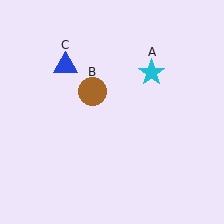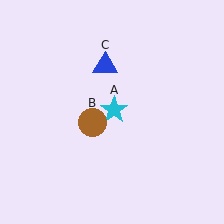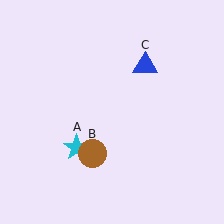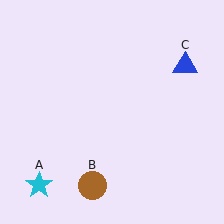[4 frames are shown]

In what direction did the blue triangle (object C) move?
The blue triangle (object C) moved right.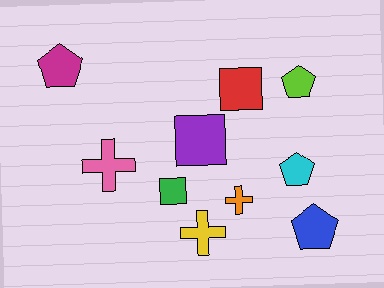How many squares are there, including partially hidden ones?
There are 3 squares.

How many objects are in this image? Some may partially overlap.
There are 10 objects.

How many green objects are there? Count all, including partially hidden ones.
There is 1 green object.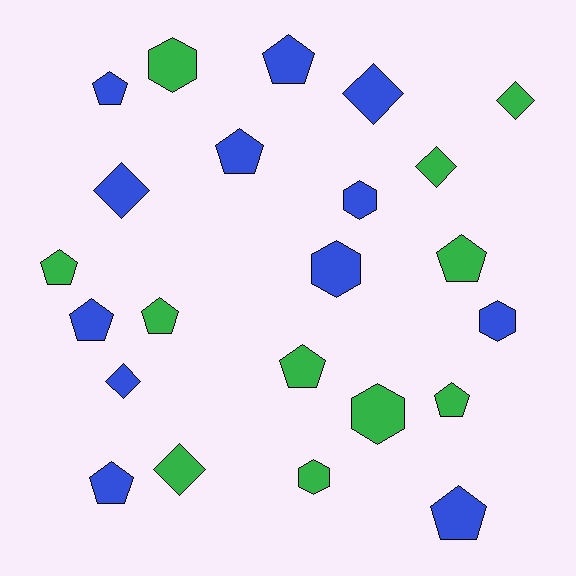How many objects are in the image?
There are 23 objects.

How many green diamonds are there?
There are 3 green diamonds.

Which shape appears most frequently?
Pentagon, with 11 objects.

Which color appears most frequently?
Blue, with 12 objects.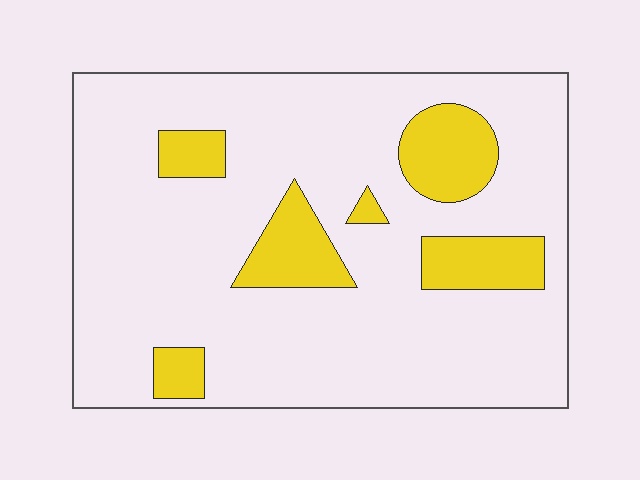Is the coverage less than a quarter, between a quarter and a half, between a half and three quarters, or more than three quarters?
Less than a quarter.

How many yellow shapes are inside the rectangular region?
6.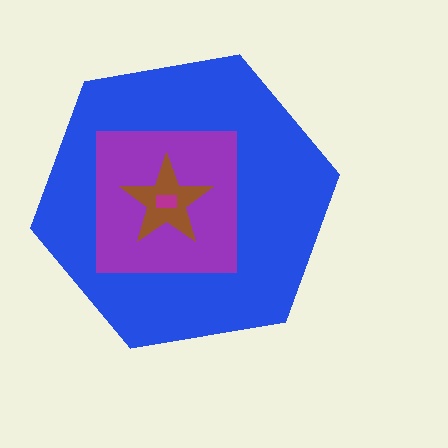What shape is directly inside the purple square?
The brown star.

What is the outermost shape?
The blue hexagon.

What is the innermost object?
The magenta rectangle.